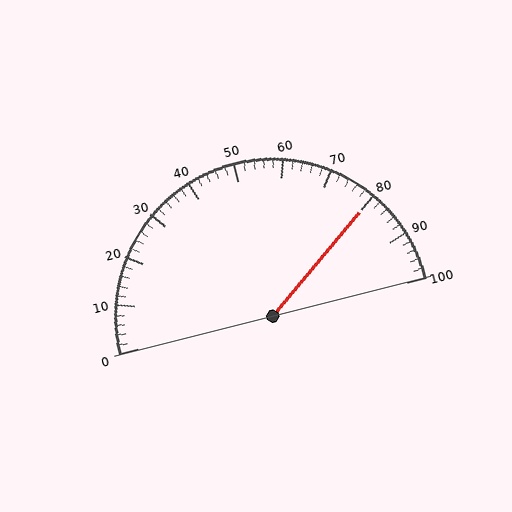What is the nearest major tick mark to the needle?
The nearest major tick mark is 80.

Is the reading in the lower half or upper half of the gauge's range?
The reading is in the upper half of the range (0 to 100).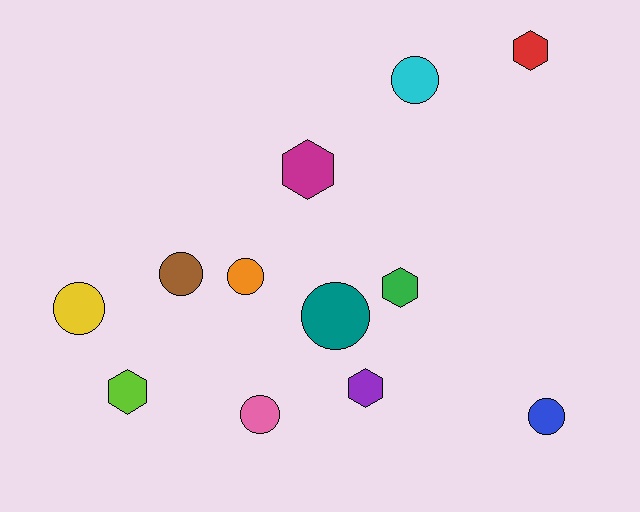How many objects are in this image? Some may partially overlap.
There are 12 objects.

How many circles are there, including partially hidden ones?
There are 7 circles.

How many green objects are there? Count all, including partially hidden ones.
There is 1 green object.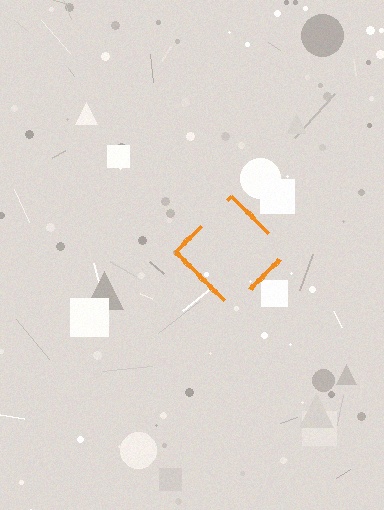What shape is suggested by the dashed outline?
The dashed outline suggests a diamond.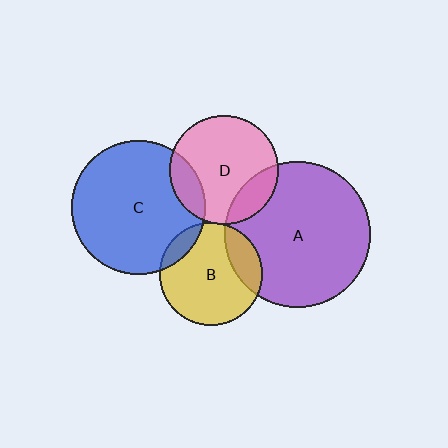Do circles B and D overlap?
Yes.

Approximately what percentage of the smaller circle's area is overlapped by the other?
Approximately 5%.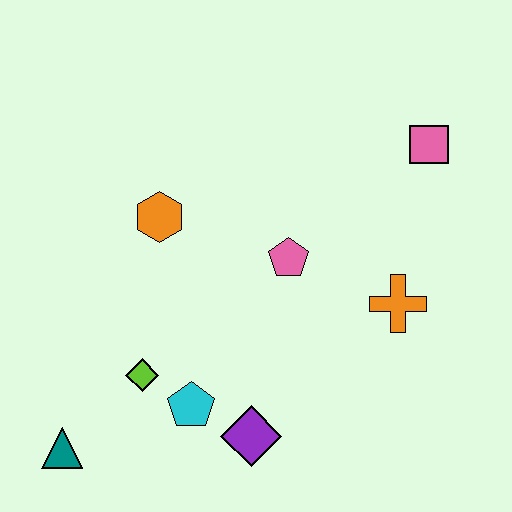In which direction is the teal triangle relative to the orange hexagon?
The teal triangle is below the orange hexagon.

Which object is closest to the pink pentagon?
The orange cross is closest to the pink pentagon.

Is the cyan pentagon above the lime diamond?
No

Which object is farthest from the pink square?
The teal triangle is farthest from the pink square.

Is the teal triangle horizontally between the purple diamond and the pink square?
No